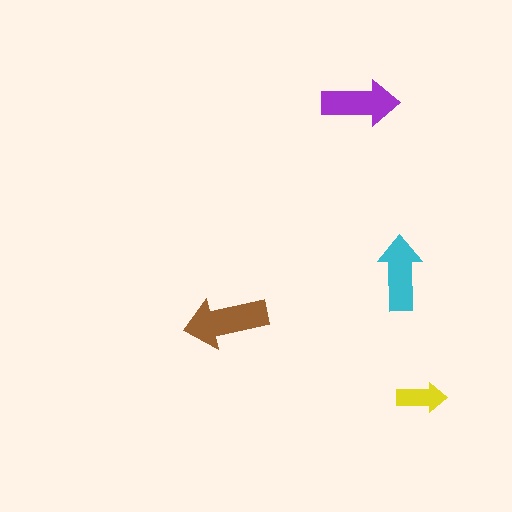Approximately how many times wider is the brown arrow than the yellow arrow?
About 1.5 times wider.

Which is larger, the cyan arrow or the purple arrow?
The purple one.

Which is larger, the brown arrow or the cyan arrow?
The brown one.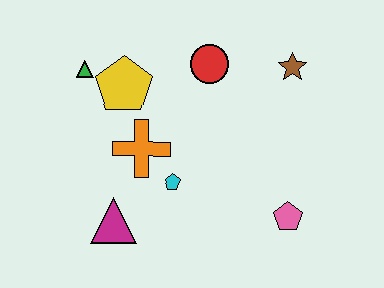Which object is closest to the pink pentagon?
The cyan pentagon is closest to the pink pentagon.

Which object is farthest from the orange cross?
The brown star is farthest from the orange cross.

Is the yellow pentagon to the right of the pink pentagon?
No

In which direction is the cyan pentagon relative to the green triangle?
The cyan pentagon is below the green triangle.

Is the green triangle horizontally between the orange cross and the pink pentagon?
No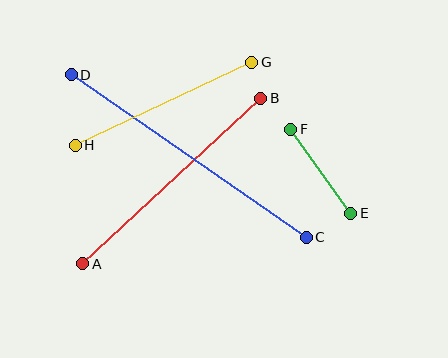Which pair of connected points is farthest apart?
Points C and D are farthest apart.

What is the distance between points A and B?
The distance is approximately 244 pixels.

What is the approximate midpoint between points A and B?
The midpoint is at approximately (172, 181) pixels.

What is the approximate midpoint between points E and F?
The midpoint is at approximately (321, 171) pixels.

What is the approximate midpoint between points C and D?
The midpoint is at approximately (189, 156) pixels.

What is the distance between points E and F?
The distance is approximately 103 pixels.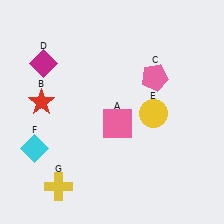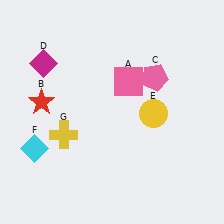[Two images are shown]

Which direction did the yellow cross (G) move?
The yellow cross (G) moved up.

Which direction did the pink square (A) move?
The pink square (A) moved up.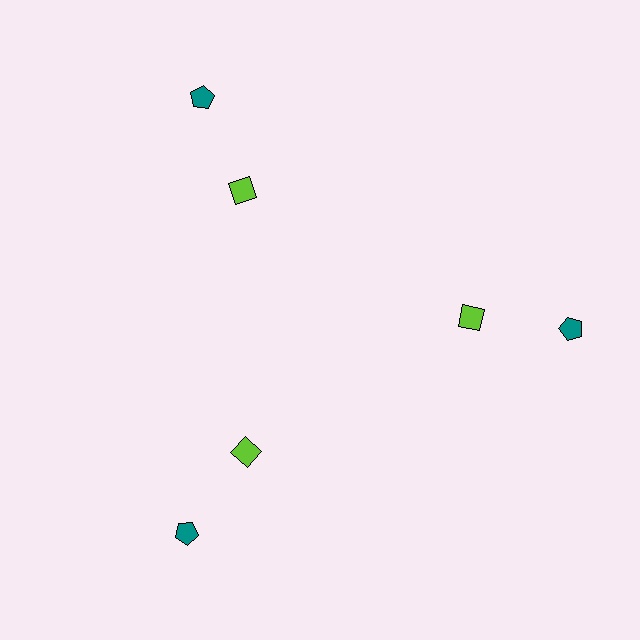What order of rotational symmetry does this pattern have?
This pattern has 3-fold rotational symmetry.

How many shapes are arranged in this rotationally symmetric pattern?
There are 6 shapes, arranged in 3 groups of 2.